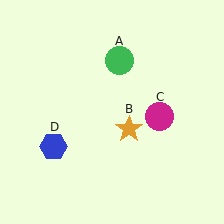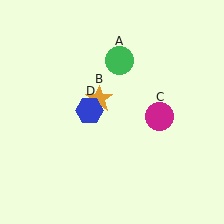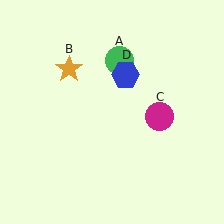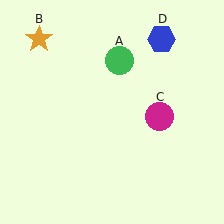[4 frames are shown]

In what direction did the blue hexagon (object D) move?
The blue hexagon (object D) moved up and to the right.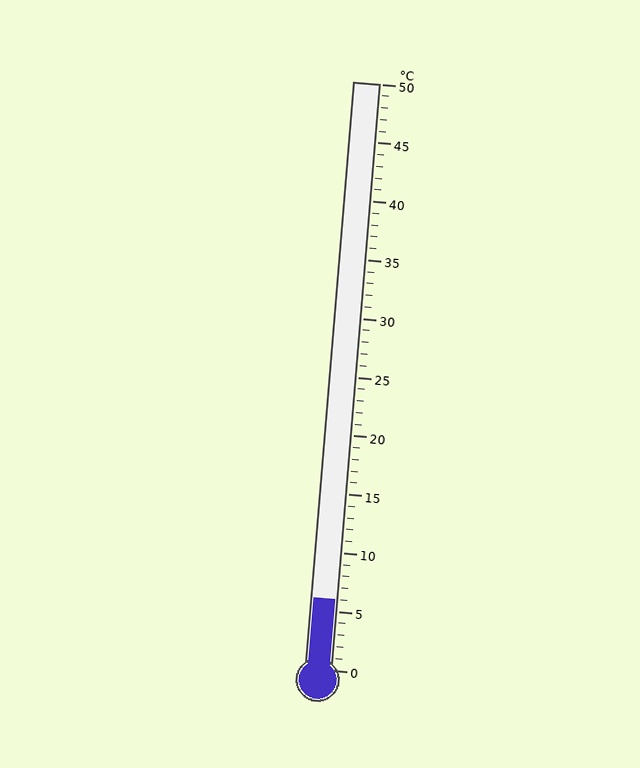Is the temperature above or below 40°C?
The temperature is below 40°C.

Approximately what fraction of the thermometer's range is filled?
The thermometer is filled to approximately 10% of its range.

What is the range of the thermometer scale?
The thermometer scale ranges from 0°C to 50°C.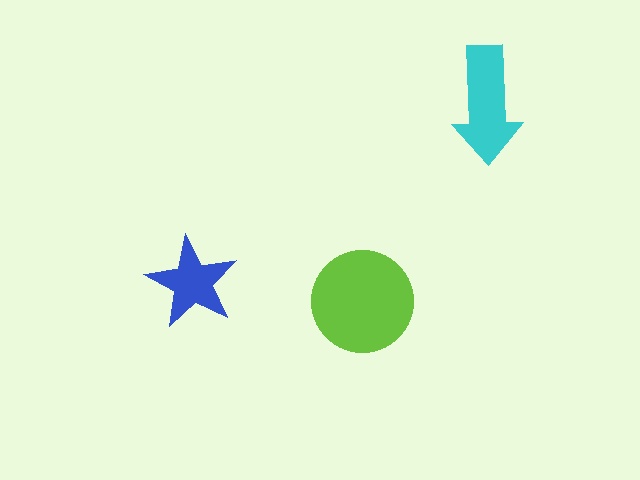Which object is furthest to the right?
The cyan arrow is rightmost.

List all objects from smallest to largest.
The blue star, the cyan arrow, the lime circle.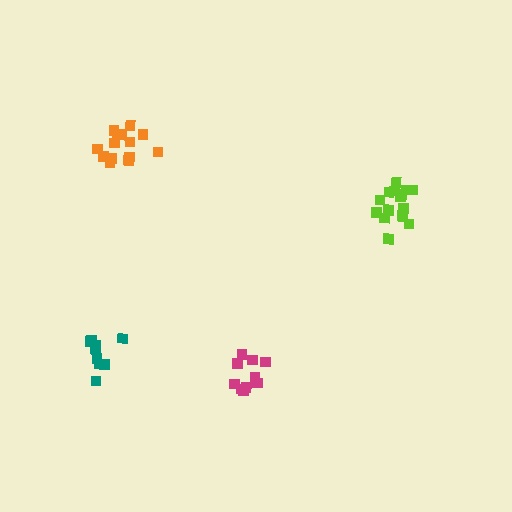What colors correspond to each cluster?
The clusters are colored: magenta, orange, teal, lime.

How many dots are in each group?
Group 1: 10 dots, Group 2: 14 dots, Group 3: 10 dots, Group 4: 16 dots (50 total).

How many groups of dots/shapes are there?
There are 4 groups.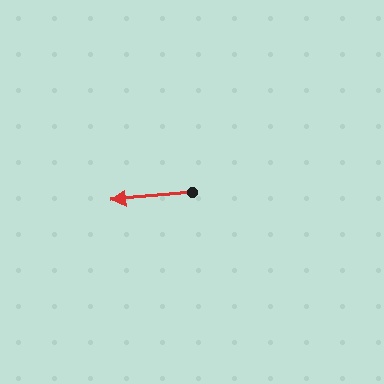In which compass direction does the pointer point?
West.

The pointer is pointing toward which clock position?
Roughly 9 o'clock.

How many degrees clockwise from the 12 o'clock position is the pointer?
Approximately 265 degrees.